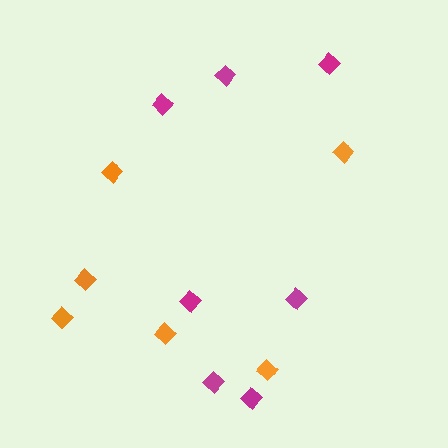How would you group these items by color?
There are 2 groups: one group of magenta diamonds (7) and one group of orange diamonds (6).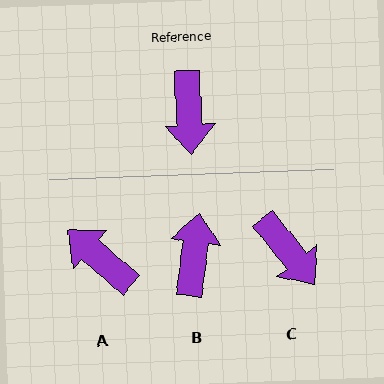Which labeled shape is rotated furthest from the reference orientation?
B, about 170 degrees away.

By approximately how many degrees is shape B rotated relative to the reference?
Approximately 170 degrees counter-clockwise.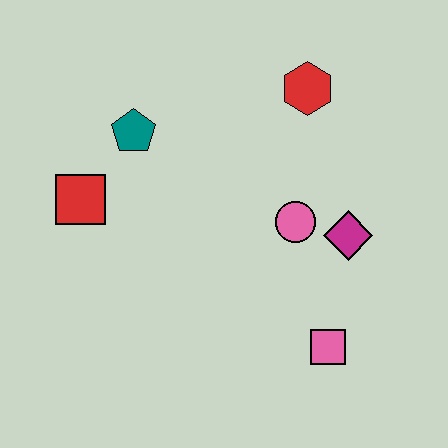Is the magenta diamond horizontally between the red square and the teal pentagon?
No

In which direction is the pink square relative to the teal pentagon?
The pink square is below the teal pentagon.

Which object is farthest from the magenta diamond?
The red square is farthest from the magenta diamond.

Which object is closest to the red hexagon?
The pink circle is closest to the red hexagon.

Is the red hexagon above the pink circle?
Yes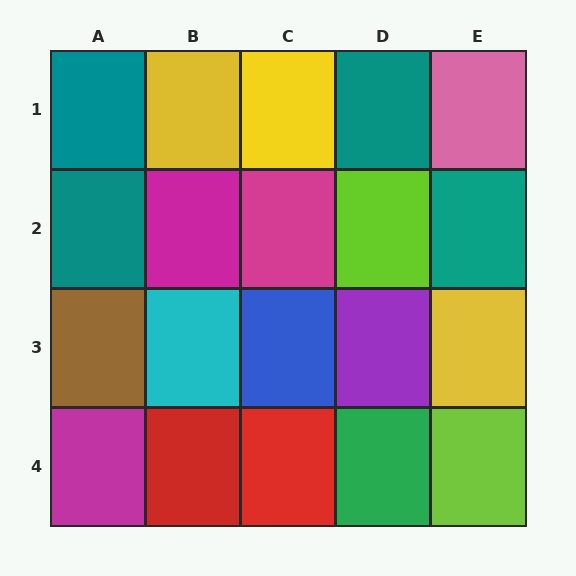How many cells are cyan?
1 cell is cyan.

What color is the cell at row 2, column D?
Lime.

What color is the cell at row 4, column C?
Red.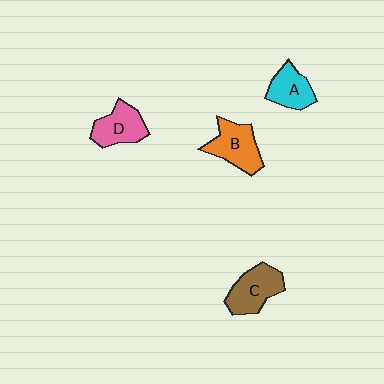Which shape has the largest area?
Shape C (brown).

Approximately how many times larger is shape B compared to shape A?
Approximately 1.3 times.